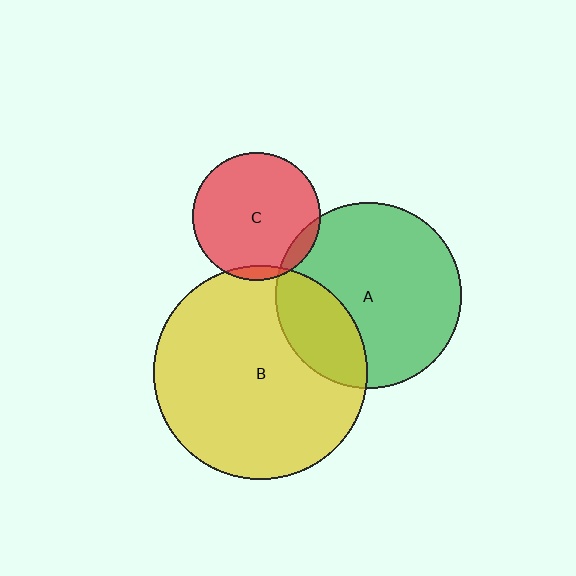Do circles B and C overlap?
Yes.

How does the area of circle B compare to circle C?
Approximately 2.8 times.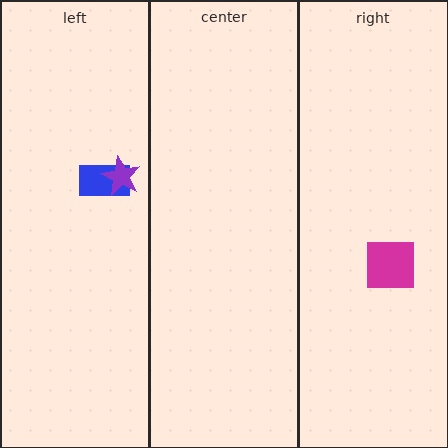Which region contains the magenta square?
The right region.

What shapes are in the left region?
The blue rectangle, the purple star.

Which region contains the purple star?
The left region.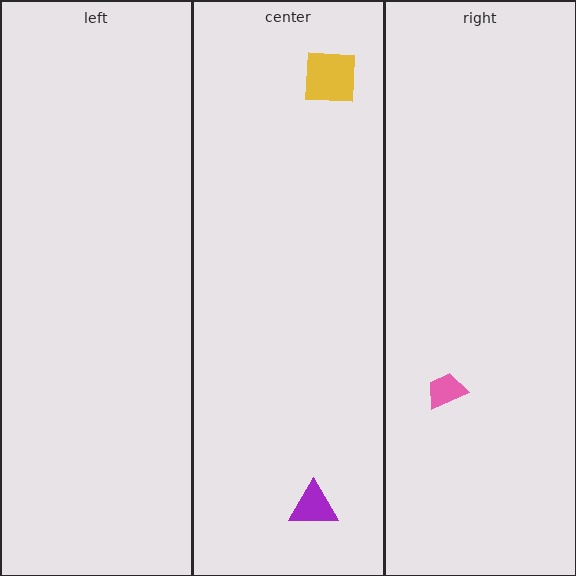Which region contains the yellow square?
The center region.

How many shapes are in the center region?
2.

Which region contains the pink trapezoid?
The right region.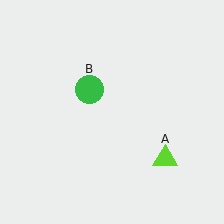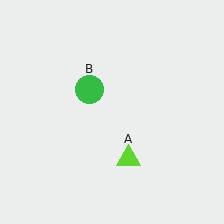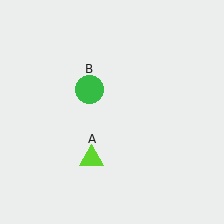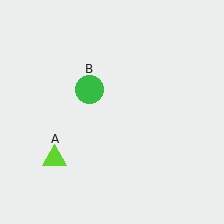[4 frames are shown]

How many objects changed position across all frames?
1 object changed position: lime triangle (object A).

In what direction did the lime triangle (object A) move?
The lime triangle (object A) moved left.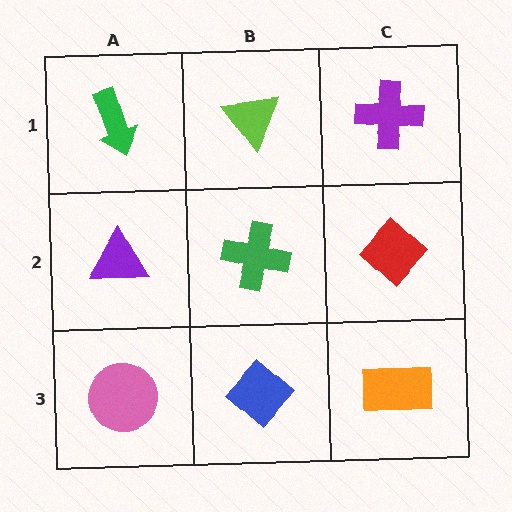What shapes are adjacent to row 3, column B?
A green cross (row 2, column B), a pink circle (row 3, column A), an orange rectangle (row 3, column C).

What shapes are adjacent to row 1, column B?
A green cross (row 2, column B), a green arrow (row 1, column A), a purple cross (row 1, column C).